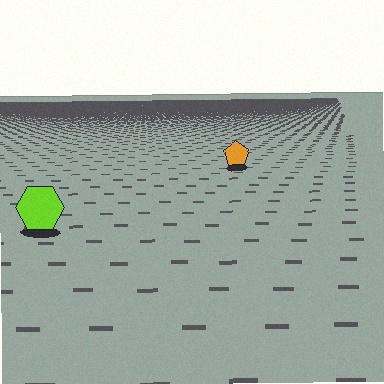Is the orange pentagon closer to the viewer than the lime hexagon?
No. The lime hexagon is closer — you can tell from the texture gradient: the ground texture is coarser near it.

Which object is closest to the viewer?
The lime hexagon is closest. The texture marks near it are larger and more spread out.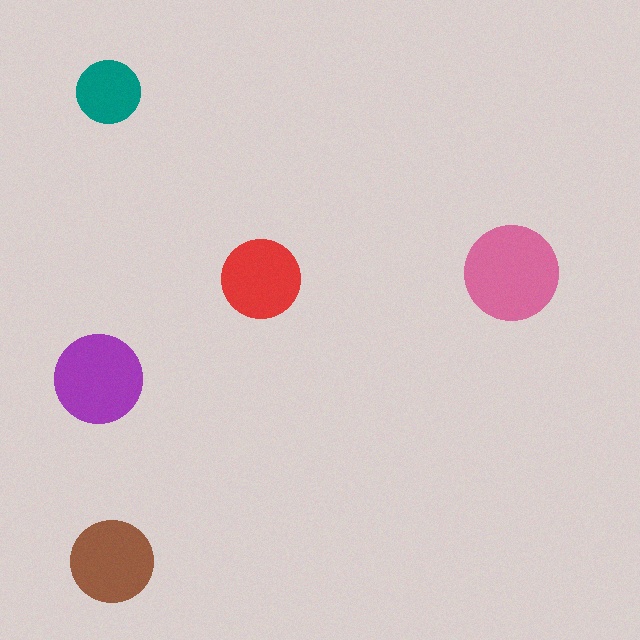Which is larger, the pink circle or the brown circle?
The pink one.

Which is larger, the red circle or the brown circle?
The brown one.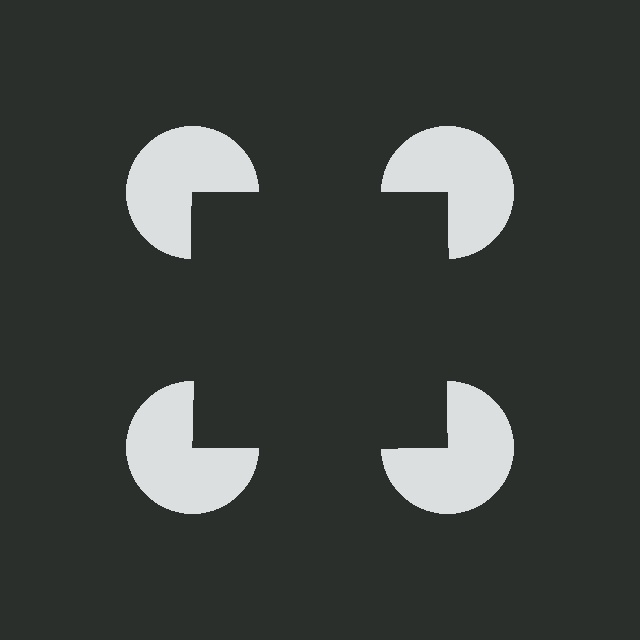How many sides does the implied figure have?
4 sides.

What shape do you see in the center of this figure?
An illusory square — its edges are inferred from the aligned wedge cuts in the pac-man discs, not physically drawn.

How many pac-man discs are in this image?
There are 4 — one at each vertex of the illusory square.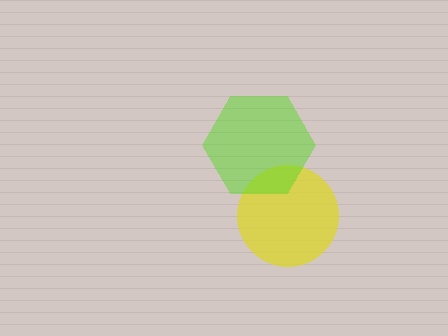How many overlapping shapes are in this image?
There are 2 overlapping shapes in the image.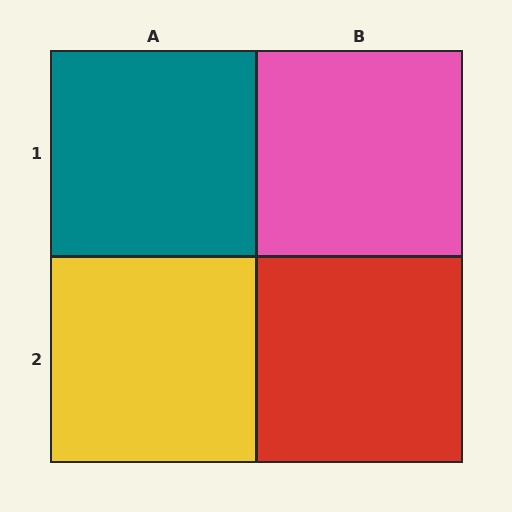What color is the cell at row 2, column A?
Yellow.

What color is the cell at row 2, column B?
Red.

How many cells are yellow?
1 cell is yellow.